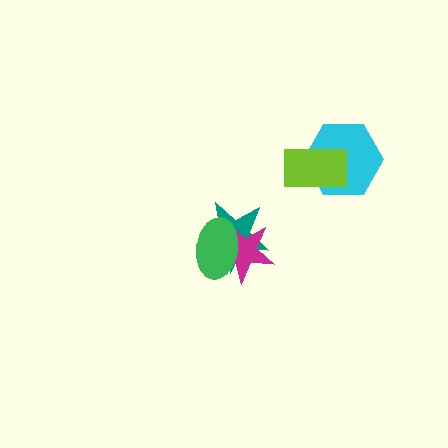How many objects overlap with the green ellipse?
2 objects overlap with the green ellipse.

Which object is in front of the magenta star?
The green ellipse is in front of the magenta star.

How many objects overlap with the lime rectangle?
1 object overlaps with the lime rectangle.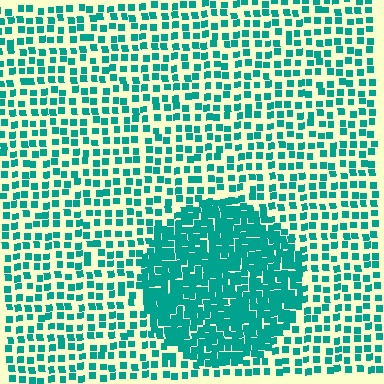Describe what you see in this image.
The image contains small teal elements arranged at two different densities. A circle-shaped region is visible where the elements are more densely packed than the surrounding area.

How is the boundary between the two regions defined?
The boundary is defined by a change in element density (approximately 2.4x ratio). All elements are the same color, size, and shape.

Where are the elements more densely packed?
The elements are more densely packed inside the circle boundary.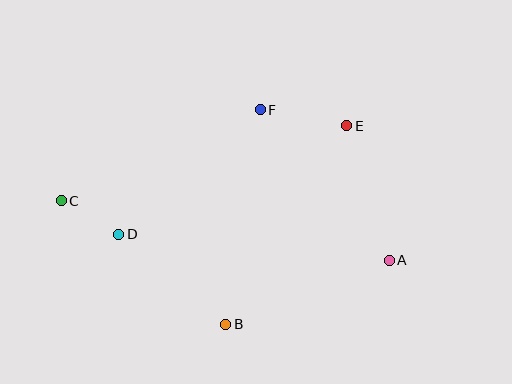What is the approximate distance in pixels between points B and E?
The distance between B and E is approximately 233 pixels.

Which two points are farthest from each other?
Points A and C are farthest from each other.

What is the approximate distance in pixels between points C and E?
The distance between C and E is approximately 295 pixels.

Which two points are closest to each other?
Points C and D are closest to each other.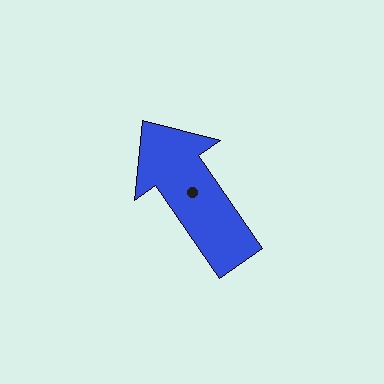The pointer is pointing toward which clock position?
Roughly 11 o'clock.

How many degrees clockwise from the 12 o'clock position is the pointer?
Approximately 326 degrees.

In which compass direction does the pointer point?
Northwest.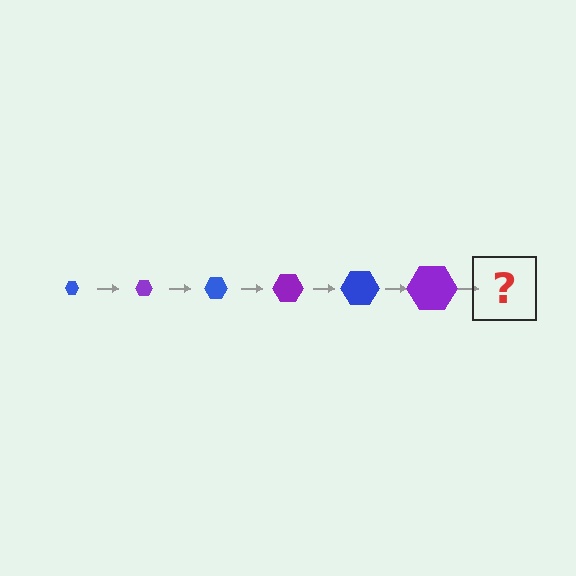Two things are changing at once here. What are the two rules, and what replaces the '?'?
The two rules are that the hexagon grows larger each step and the color cycles through blue and purple. The '?' should be a blue hexagon, larger than the previous one.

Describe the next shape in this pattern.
It should be a blue hexagon, larger than the previous one.